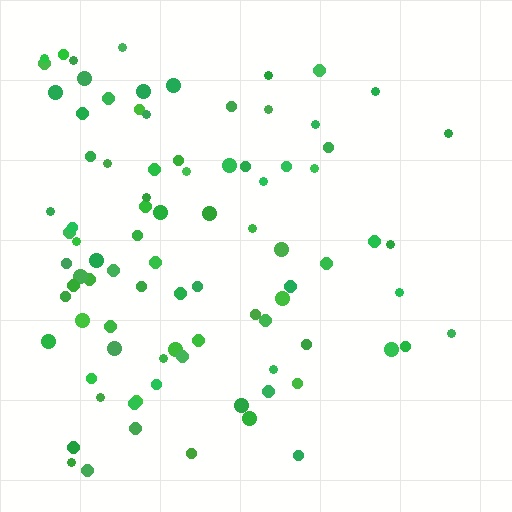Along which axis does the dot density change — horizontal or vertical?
Horizontal.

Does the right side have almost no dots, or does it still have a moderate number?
Still a moderate number, just noticeably fewer than the left.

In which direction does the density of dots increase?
From right to left, with the left side densest.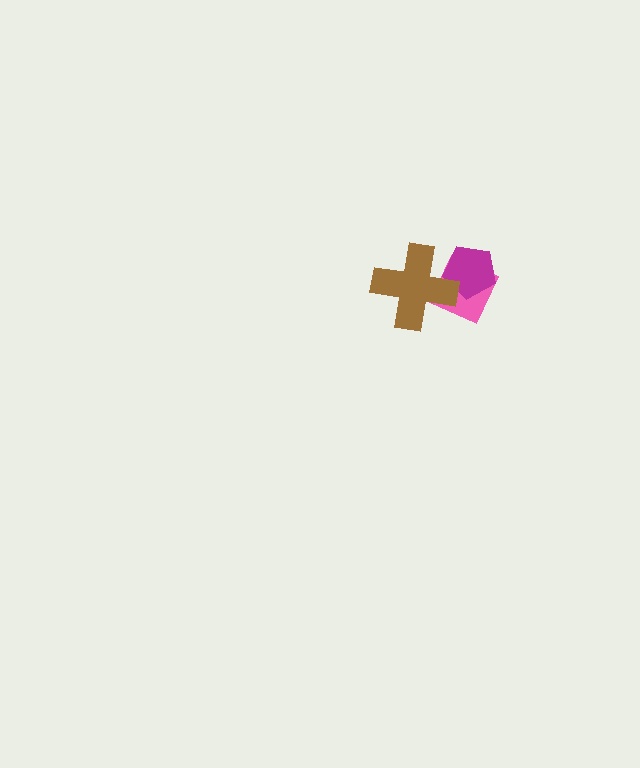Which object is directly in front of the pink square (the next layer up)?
The magenta pentagon is directly in front of the pink square.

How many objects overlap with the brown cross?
2 objects overlap with the brown cross.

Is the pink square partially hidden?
Yes, it is partially covered by another shape.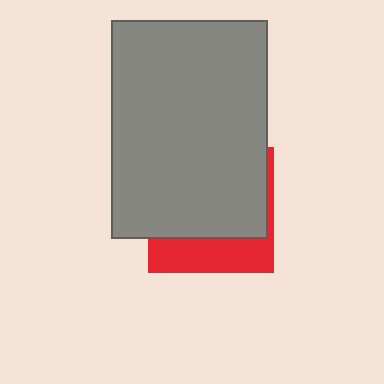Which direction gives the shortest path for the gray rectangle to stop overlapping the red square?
Moving up gives the shortest separation.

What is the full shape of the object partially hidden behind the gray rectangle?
The partially hidden object is a red square.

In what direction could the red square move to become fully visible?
The red square could move down. That would shift it out from behind the gray rectangle entirely.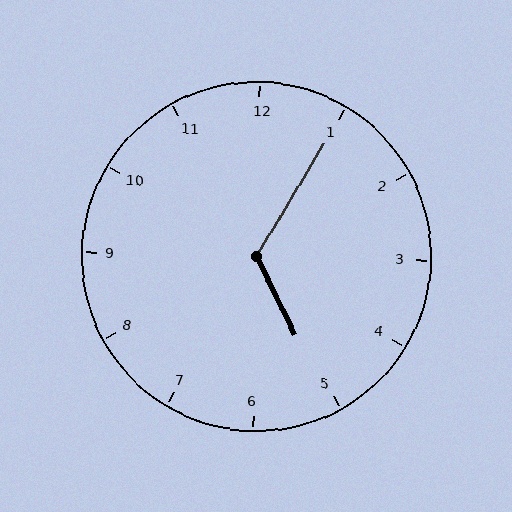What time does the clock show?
5:05.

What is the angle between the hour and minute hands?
Approximately 122 degrees.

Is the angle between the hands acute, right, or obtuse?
It is obtuse.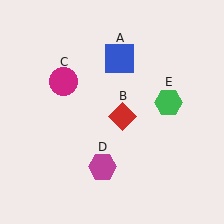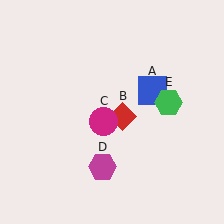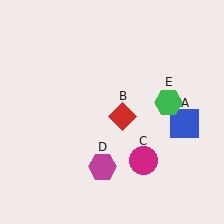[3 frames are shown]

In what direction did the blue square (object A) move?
The blue square (object A) moved down and to the right.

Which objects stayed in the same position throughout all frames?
Red diamond (object B) and magenta hexagon (object D) and green hexagon (object E) remained stationary.